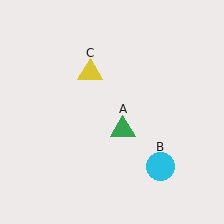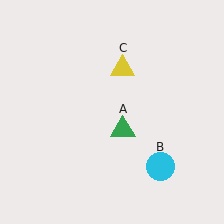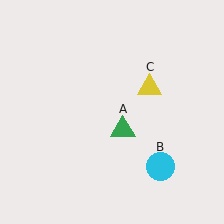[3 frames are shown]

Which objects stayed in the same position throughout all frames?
Green triangle (object A) and cyan circle (object B) remained stationary.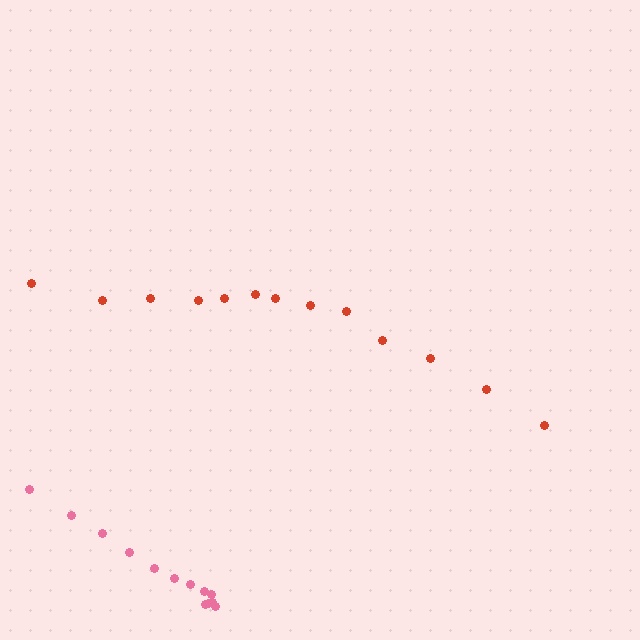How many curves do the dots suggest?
There are 2 distinct paths.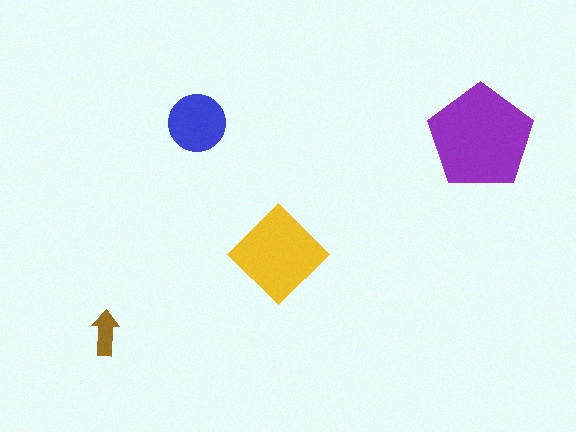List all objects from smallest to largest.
The brown arrow, the blue circle, the yellow diamond, the purple pentagon.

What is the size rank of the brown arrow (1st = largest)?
4th.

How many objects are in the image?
There are 4 objects in the image.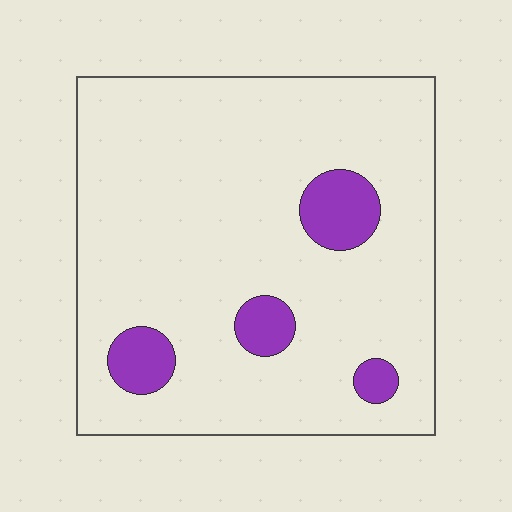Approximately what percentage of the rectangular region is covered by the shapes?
Approximately 10%.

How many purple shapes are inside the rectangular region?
4.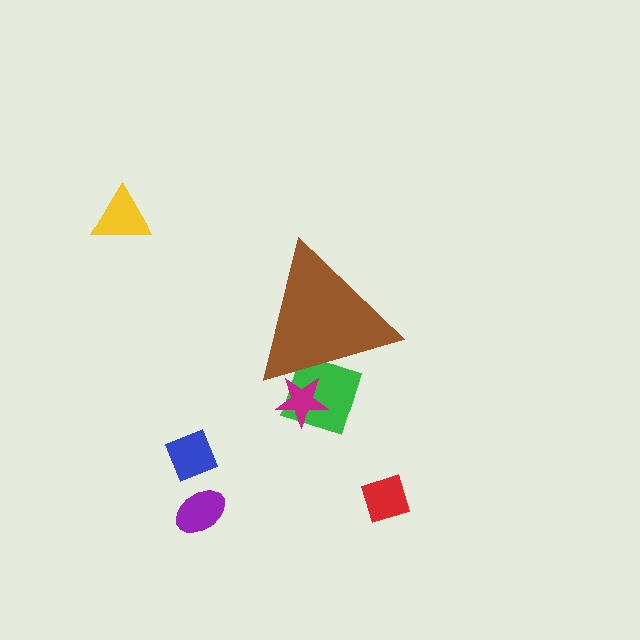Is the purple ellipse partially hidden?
No, the purple ellipse is fully visible.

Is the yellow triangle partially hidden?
No, the yellow triangle is fully visible.